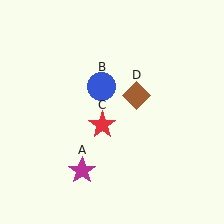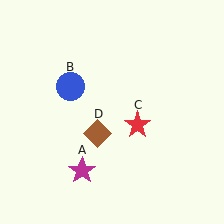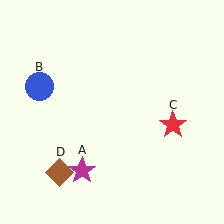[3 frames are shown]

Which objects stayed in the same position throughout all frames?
Magenta star (object A) remained stationary.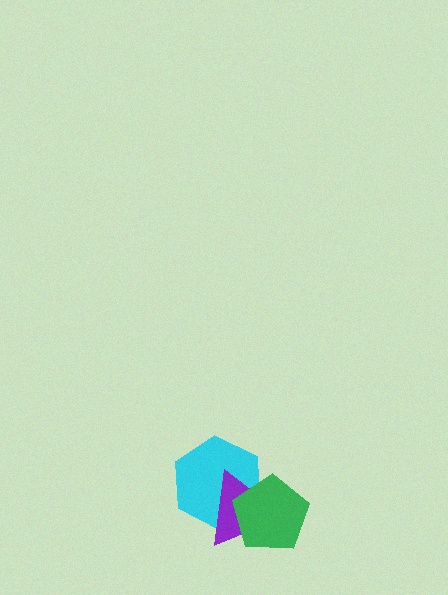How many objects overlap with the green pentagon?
2 objects overlap with the green pentagon.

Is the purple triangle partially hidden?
Yes, it is partially covered by another shape.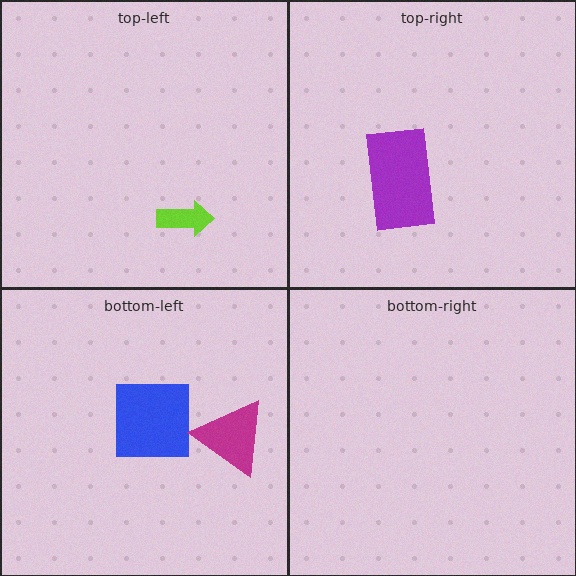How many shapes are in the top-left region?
1.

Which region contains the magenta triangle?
The bottom-left region.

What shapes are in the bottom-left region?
The blue square, the magenta triangle.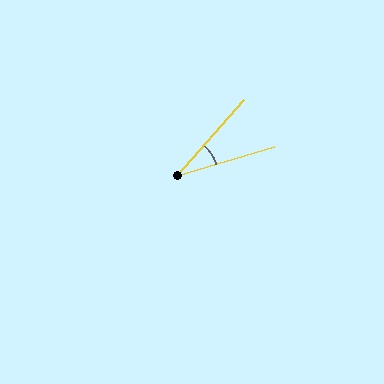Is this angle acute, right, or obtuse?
It is acute.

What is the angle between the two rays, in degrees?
Approximately 32 degrees.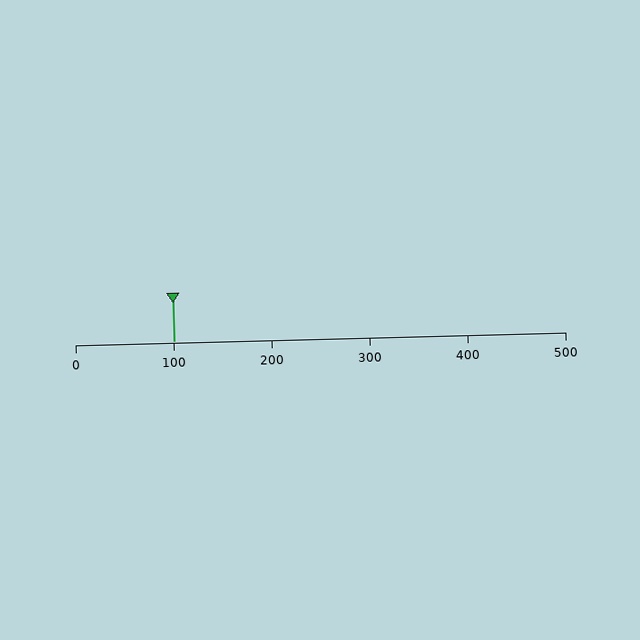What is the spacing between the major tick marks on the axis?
The major ticks are spaced 100 apart.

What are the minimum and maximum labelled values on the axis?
The axis runs from 0 to 500.